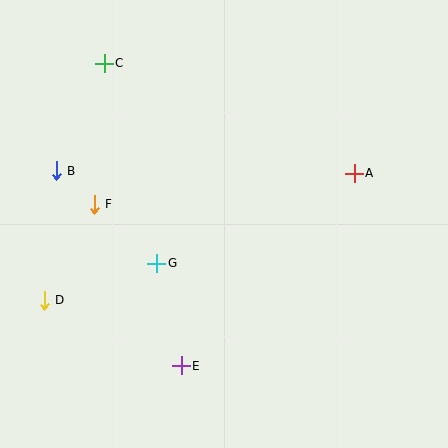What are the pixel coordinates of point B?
Point B is at (56, 171).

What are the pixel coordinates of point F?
Point F is at (94, 204).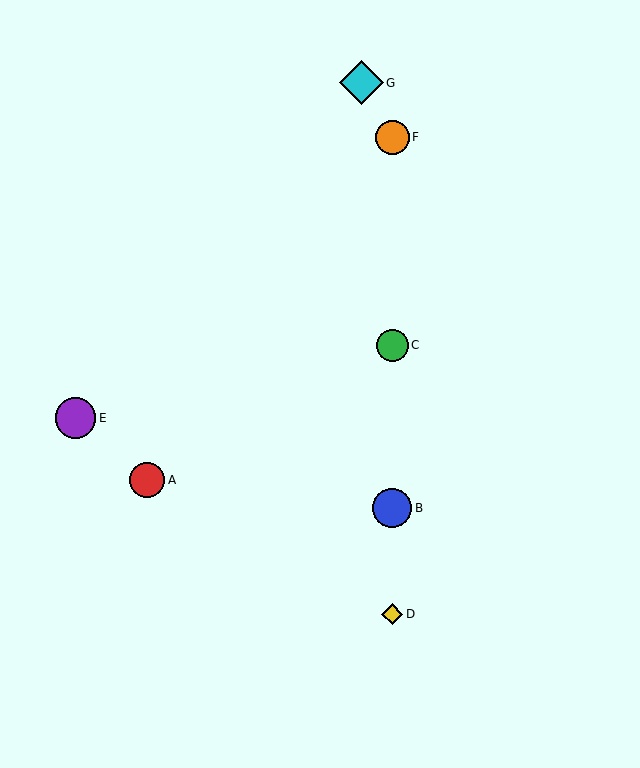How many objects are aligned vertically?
4 objects (B, C, D, F) are aligned vertically.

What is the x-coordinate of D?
Object D is at x≈392.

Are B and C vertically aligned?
Yes, both are at x≈392.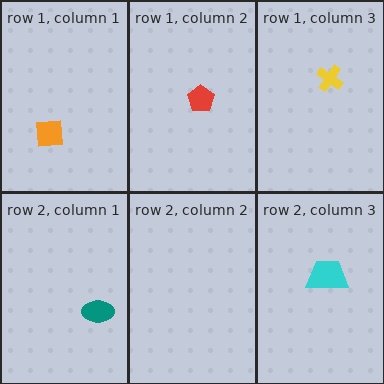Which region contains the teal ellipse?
The row 2, column 1 region.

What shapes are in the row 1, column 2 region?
The red pentagon.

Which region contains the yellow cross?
The row 1, column 3 region.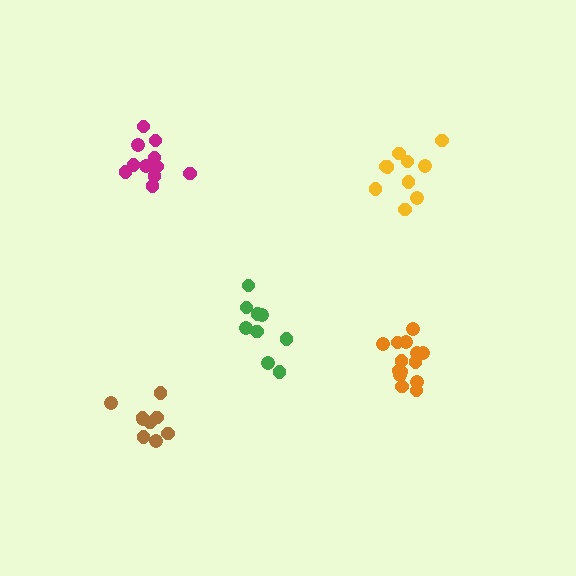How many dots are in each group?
Group 1: 9 dots, Group 2: 10 dots, Group 3: 9 dots, Group 4: 14 dots, Group 5: 11 dots (53 total).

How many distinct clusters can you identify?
There are 5 distinct clusters.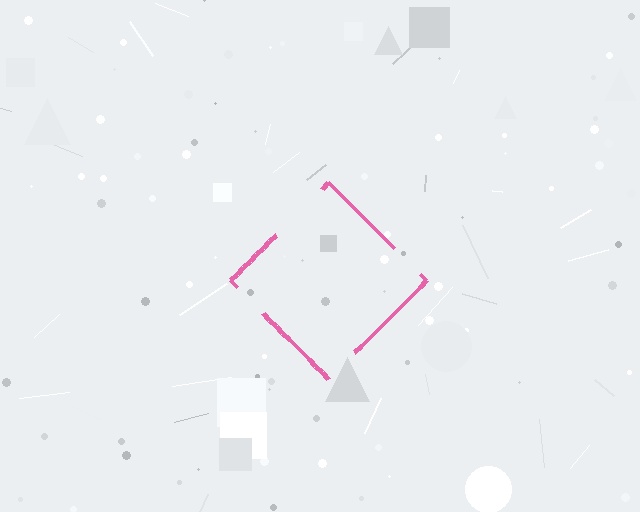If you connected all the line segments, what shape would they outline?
They would outline a diamond.